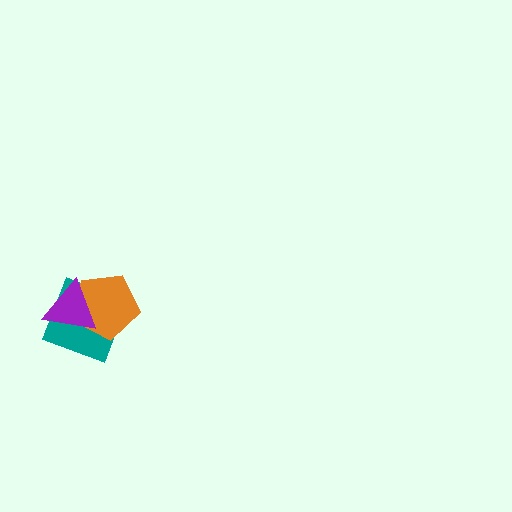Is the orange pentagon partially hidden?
Yes, it is partially covered by another shape.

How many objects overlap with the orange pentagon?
2 objects overlap with the orange pentagon.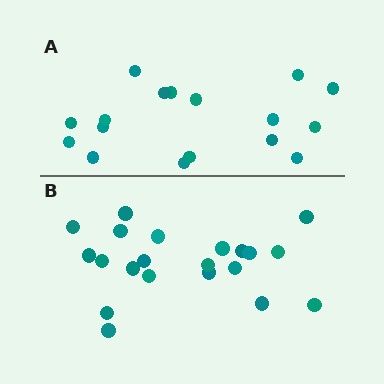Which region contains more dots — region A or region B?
Region B (the bottom region) has more dots.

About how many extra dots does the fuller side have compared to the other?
Region B has about 4 more dots than region A.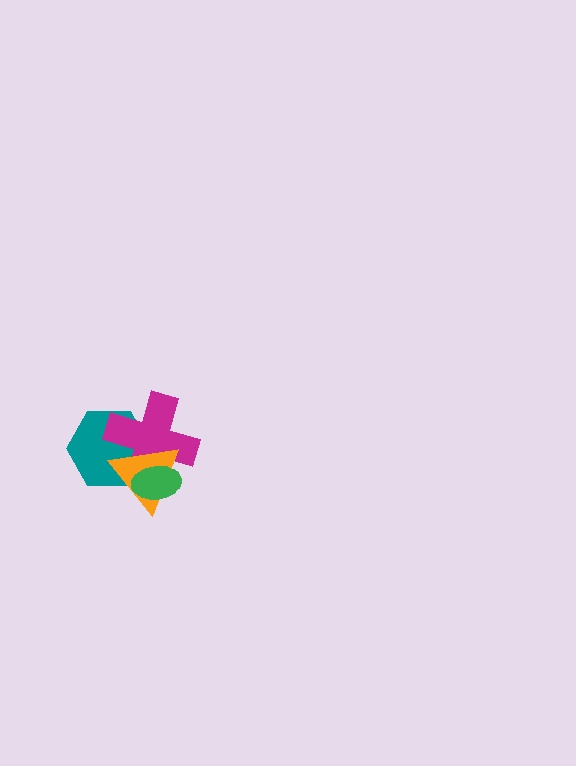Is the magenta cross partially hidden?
Yes, it is partially covered by another shape.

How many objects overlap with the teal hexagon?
3 objects overlap with the teal hexagon.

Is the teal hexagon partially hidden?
Yes, it is partially covered by another shape.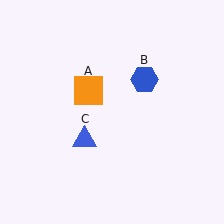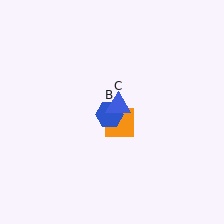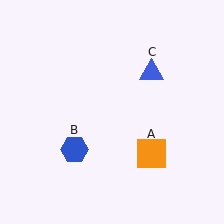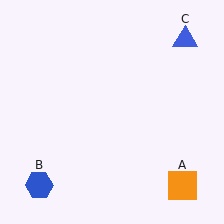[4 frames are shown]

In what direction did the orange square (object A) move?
The orange square (object A) moved down and to the right.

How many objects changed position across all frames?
3 objects changed position: orange square (object A), blue hexagon (object B), blue triangle (object C).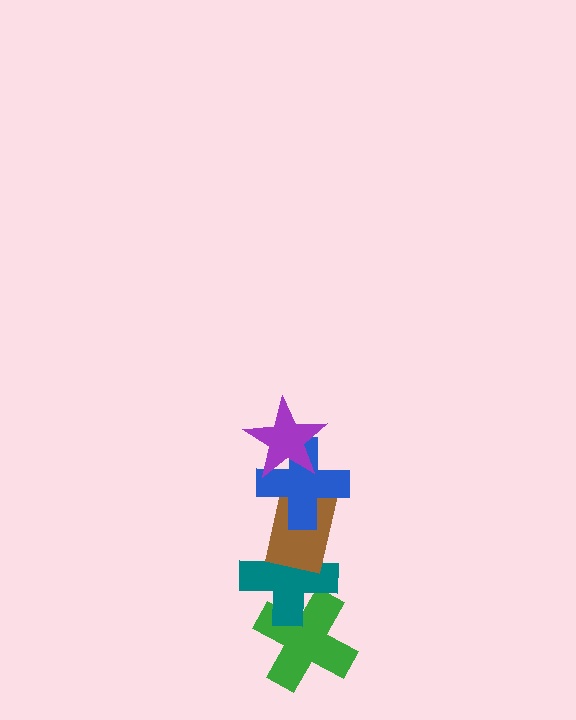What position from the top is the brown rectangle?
The brown rectangle is 3rd from the top.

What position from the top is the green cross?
The green cross is 5th from the top.